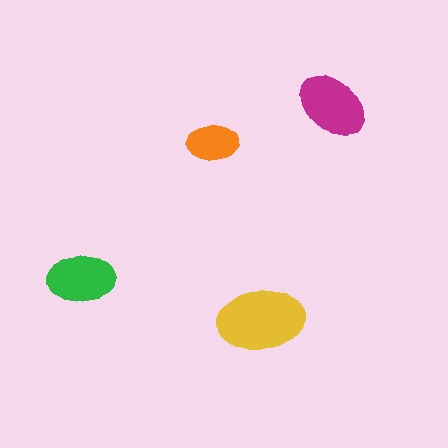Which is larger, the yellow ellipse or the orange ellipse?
The yellow one.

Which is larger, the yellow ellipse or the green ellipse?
The yellow one.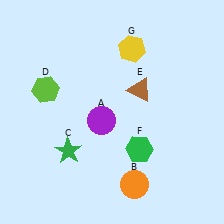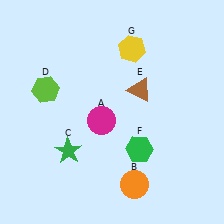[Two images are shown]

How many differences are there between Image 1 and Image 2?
There is 1 difference between the two images.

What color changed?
The circle (A) changed from purple in Image 1 to magenta in Image 2.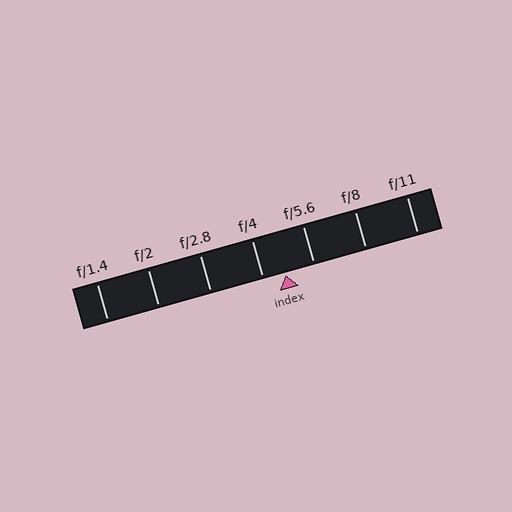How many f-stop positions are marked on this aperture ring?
There are 7 f-stop positions marked.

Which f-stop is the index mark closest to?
The index mark is closest to f/4.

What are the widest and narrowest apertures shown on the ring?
The widest aperture shown is f/1.4 and the narrowest is f/11.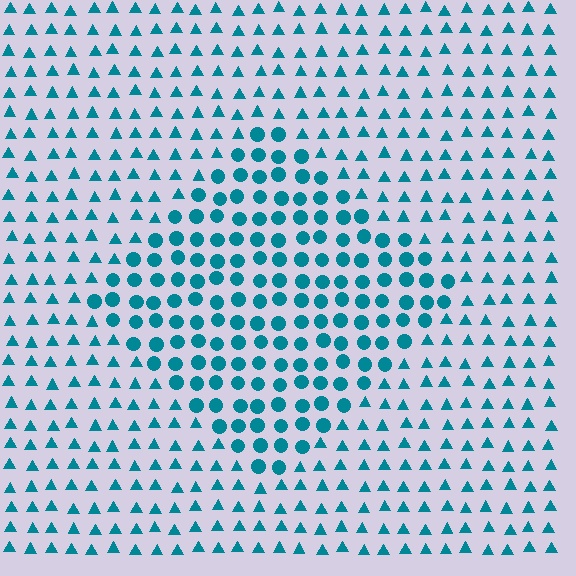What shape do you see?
I see a diamond.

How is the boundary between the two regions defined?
The boundary is defined by a change in element shape: circles inside vs. triangles outside. All elements share the same color and spacing.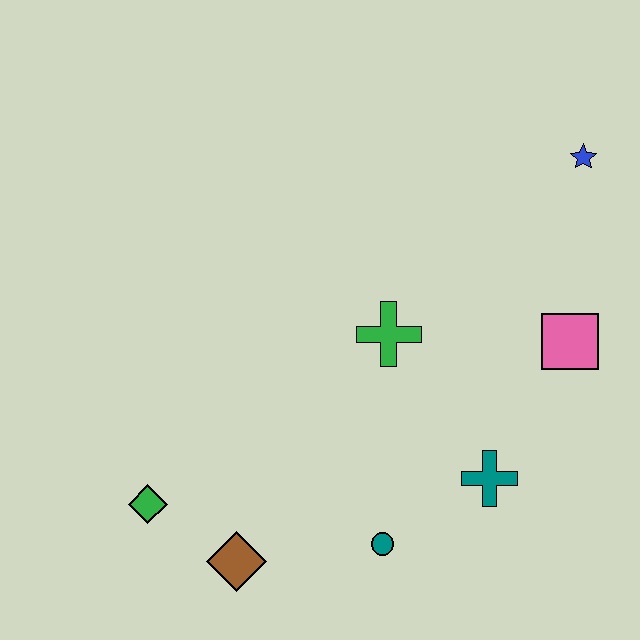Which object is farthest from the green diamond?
The blue star is farthest from the green diamond.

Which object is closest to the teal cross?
The teal circle is closest to the teal cross.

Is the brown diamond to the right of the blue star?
No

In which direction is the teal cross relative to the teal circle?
The teal cross is to the right of the teal circle.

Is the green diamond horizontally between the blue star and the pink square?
No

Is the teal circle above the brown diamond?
Yes